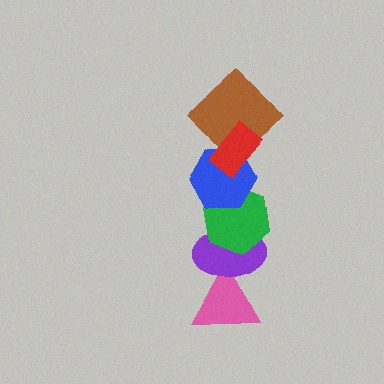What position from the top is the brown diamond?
The brown diamond is 2nd from the top.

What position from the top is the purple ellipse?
The purple ellipse is 5th from the top.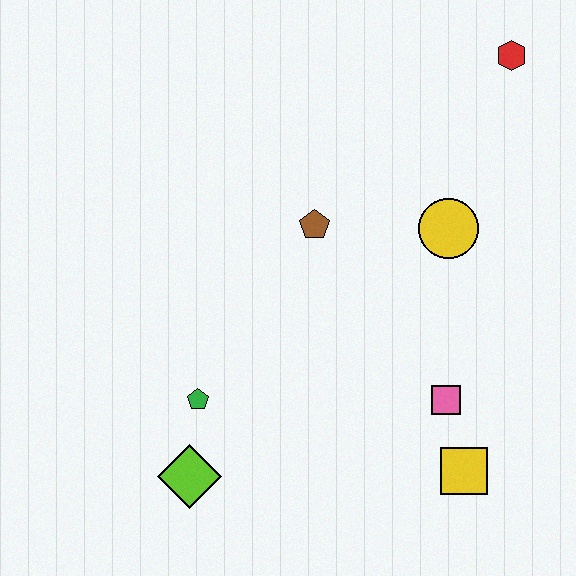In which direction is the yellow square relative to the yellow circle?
The yellow square is below the yellow circle.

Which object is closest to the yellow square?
The pink square is closest to the yellow square.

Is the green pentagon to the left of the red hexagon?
Yes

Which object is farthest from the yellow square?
The red hexagon is farthest from the yellow square.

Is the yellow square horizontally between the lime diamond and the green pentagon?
No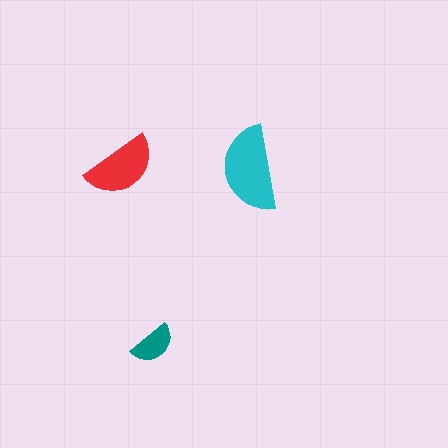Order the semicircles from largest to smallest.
the cyan one, the red one, the teal one.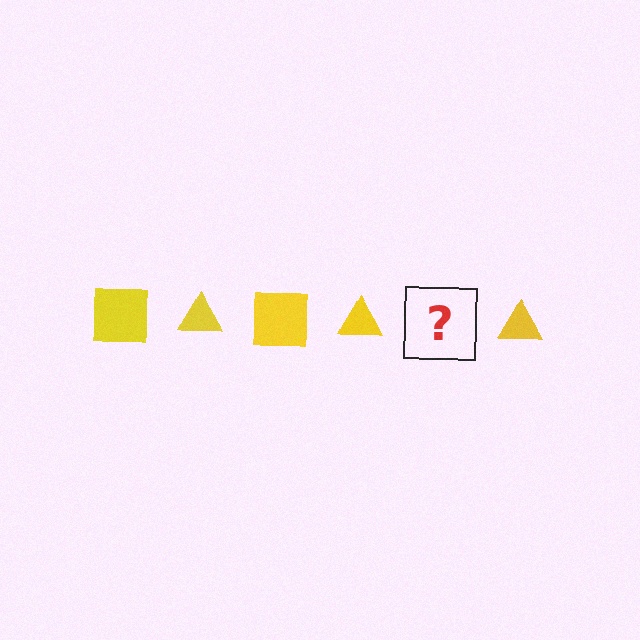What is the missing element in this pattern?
The missing element is a yellow square.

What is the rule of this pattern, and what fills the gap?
The rule is that the pattern cycles through square, triangle shapes in yellow. The gap should be filled with a yellow square.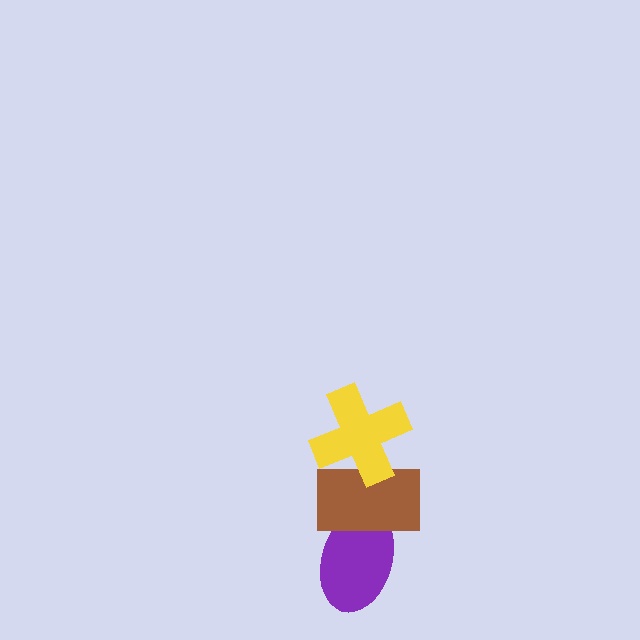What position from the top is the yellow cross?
The yellow cross is 1st from the top.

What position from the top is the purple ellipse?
The purple ellipse is 3rd from the top.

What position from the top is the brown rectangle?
The brown rectangle is 2nd from the top.